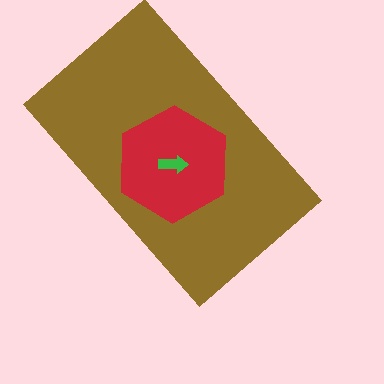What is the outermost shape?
The brown rectangle.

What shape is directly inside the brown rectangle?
The red hexagon.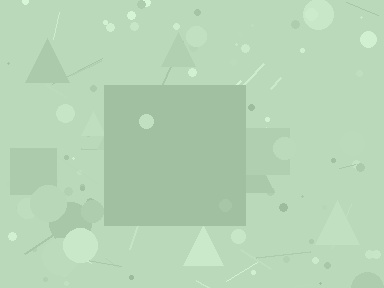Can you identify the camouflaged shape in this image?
The camouflaged shape is a square.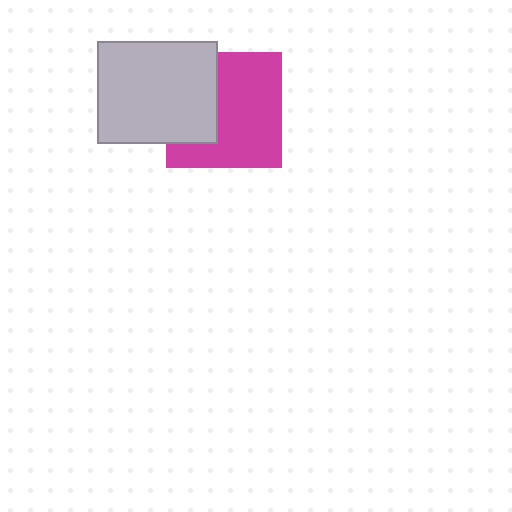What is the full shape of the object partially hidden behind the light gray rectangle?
The partially hidden object is a magenta square.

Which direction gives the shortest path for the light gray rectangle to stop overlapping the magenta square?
Moving left gives the shortest separation.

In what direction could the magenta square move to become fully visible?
The magenta square could move right. That would shift it out from behind the light gray rectangle entirely.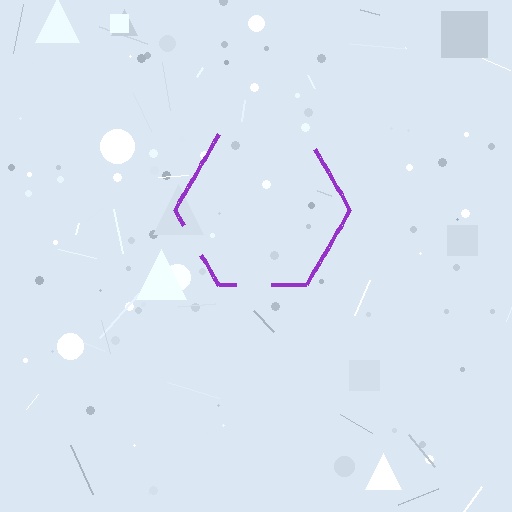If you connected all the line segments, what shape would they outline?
They would outline a hexagon.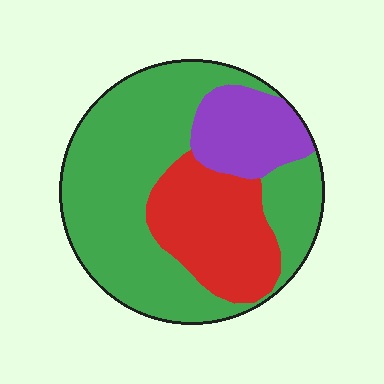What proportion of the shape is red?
Red takes up less than a quarter of the shape.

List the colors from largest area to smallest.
From largest to smallest: green, red, purple.